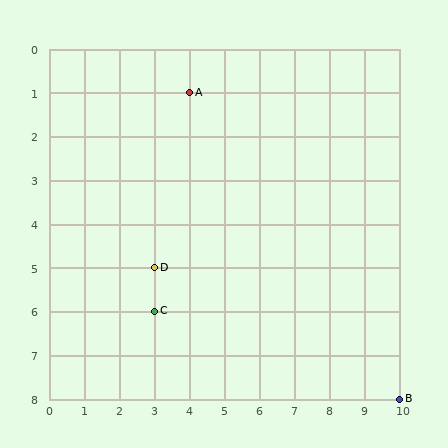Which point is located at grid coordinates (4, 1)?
Point A is at (4, 1).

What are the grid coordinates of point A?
Point A is at grid coordinates (4, 1).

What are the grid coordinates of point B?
Point B is at grid coordinates (10, 8).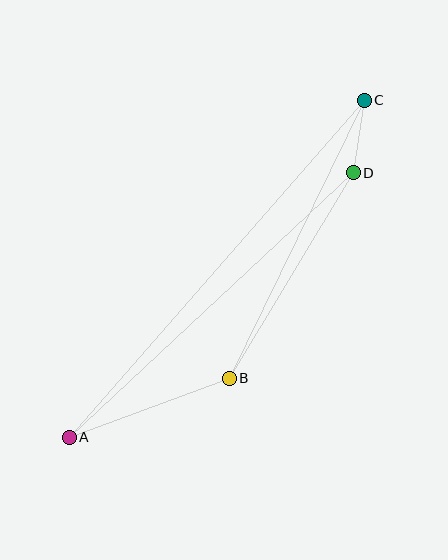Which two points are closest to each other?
Points C and D are closest to each other.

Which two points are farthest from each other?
Points A and C are farthest from each other.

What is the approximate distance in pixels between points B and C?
The distance between B and C is approximately 309 pixels.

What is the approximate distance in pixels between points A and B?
The distance between A and B is approximately 170 pixels.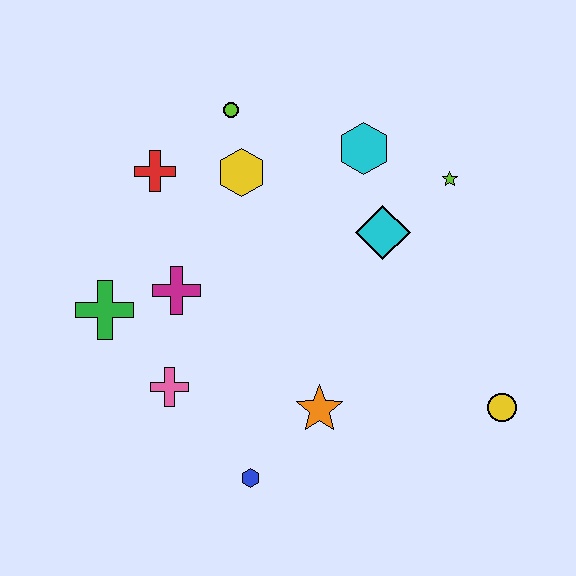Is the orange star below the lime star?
Yes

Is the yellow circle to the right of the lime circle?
Yes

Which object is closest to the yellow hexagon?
The lime circle is closest to the yellow hexagon.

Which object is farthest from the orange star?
The lime circle is farthest from the orange star.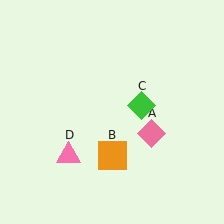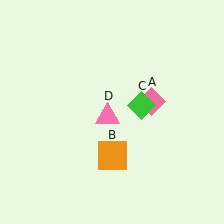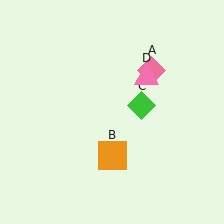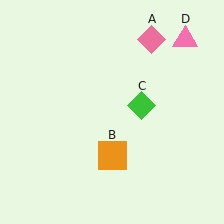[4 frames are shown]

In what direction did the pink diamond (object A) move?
The pink diamond (object A) moved up.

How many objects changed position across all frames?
2 objects changed position: pink diamond (object A), pink triangle (object D).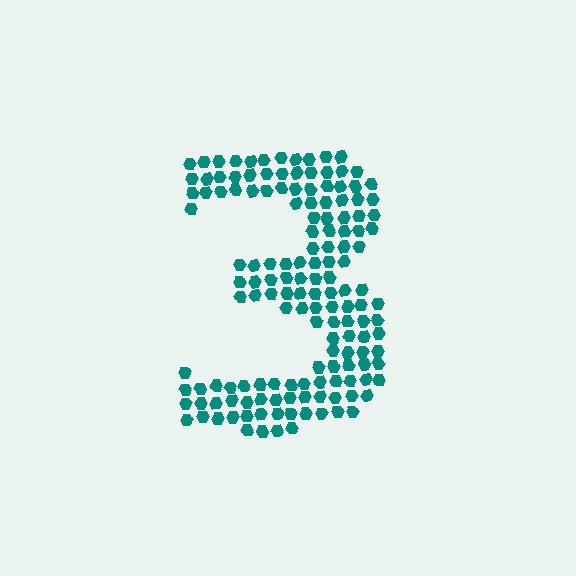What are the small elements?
The small elements are hexagons.